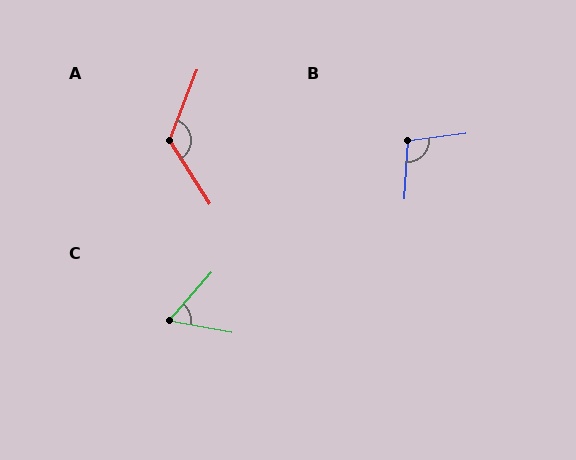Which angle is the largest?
A, at approximately 126 degrees.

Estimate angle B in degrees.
Approximately 100 degrees.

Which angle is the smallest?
C, at approximately 59 degrees.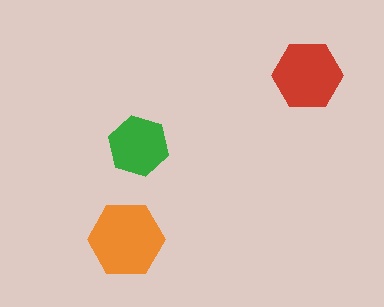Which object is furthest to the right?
The red hexagon is rightmost.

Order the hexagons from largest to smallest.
the orange one, the red one, the green one.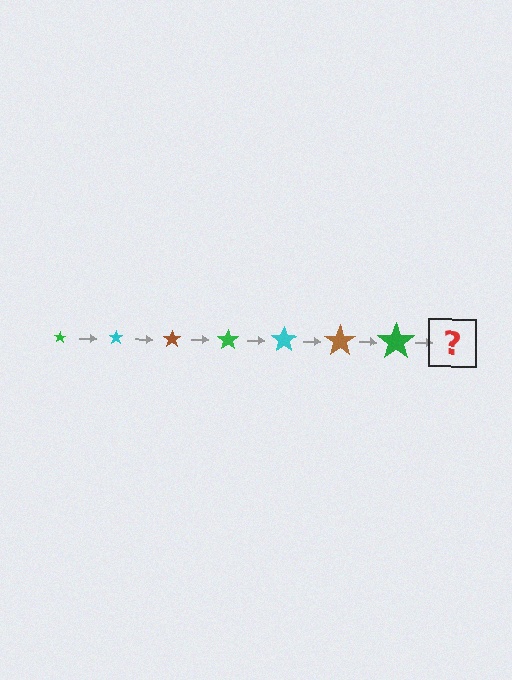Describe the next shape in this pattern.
It should be a cyan star, larger than the previous one.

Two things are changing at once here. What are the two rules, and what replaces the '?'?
The two rules are that the star grows larger each step and the color cycles through green, cyan, and brown. The '?' should be a cyan star, larger than the previous one.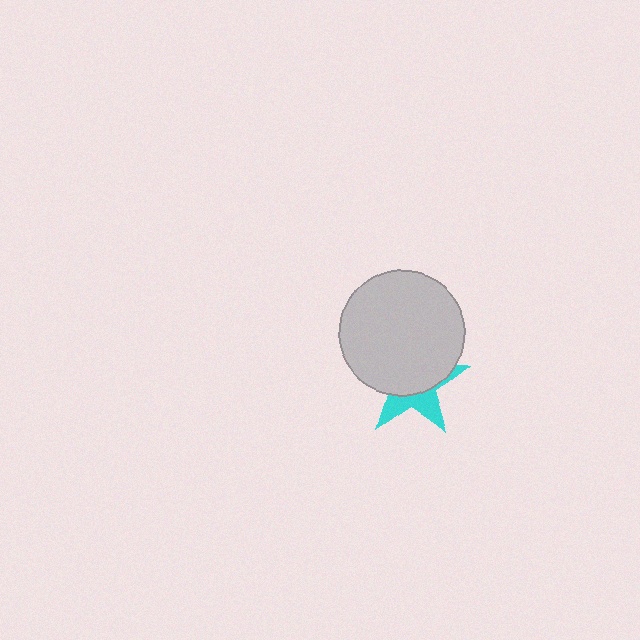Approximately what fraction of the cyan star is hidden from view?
Roughly 63% of the cyan star is hidden behind the light gray circle.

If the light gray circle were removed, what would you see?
You would see the complete cyan star.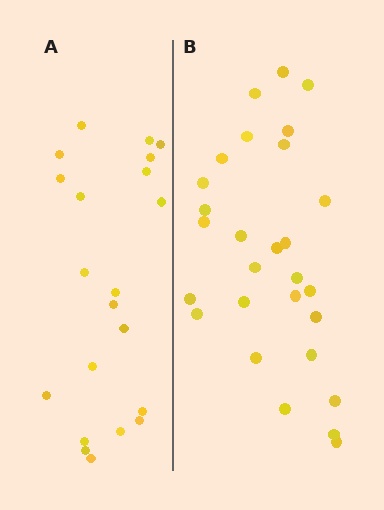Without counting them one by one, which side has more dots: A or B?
Region B (the right region) has more dots.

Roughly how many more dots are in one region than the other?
Region B has roughly 8 or so more dots than region A.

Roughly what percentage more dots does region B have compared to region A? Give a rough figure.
About 35% more.